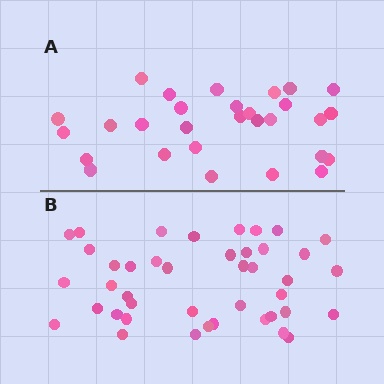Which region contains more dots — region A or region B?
Region B (the bottom region) has more dots.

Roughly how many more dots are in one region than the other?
Region B has approximately 15 more dots than region A.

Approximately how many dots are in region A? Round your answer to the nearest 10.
About 30 dots. (The exact count is 29, which rounds to 30.)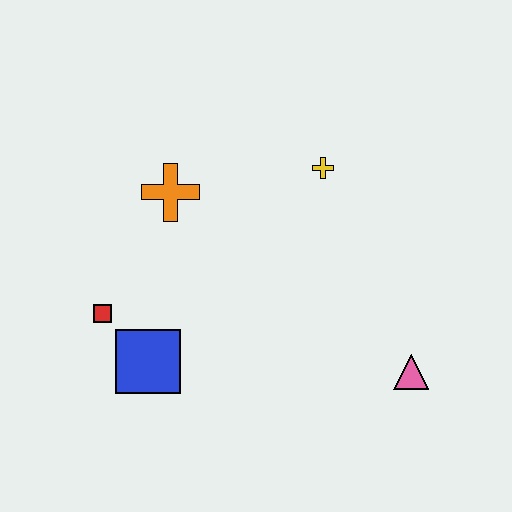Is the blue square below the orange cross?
Yes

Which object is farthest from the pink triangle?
The red square is farthest from the pink triangle.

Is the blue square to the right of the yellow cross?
No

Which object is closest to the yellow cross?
The orange cross is closest to the yellow cross.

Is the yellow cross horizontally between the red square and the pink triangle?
Yes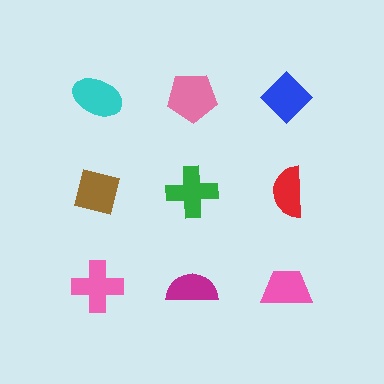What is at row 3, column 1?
A pink cross.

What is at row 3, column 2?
A magenta semicircle.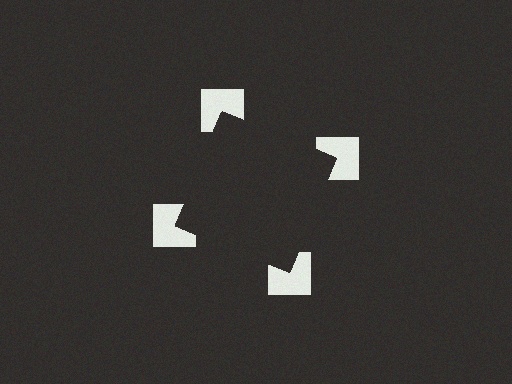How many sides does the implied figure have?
4 sides.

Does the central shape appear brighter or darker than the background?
It typically appears slightly darker than the background, even though no actual brightness change is drawn.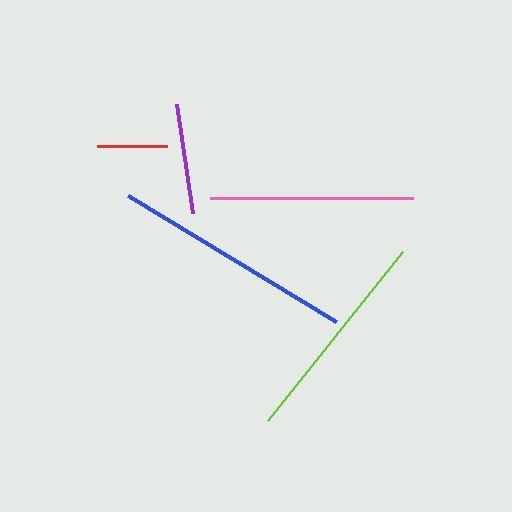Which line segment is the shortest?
The red line is the shortest at approximately 70 pixels.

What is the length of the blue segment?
The blue segment is approximately 244 pixels long.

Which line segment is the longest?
The blue line is the longest at approximately 244 pixels.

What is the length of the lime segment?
The lime segment is approximately 216 pixels long.